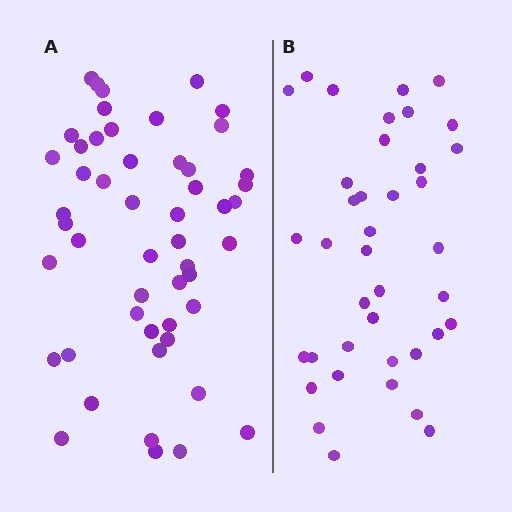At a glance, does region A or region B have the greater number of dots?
Region A (the left region) has more dots.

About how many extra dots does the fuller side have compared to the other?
Region A has roughly 12 or so more dots than region B.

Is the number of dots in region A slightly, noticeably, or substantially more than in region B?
Region A has noticeably more, but not dramatically so. The ratio is roughly 1.3 to 1.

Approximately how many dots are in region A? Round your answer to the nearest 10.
About 50 dots. (The exact count is 51, which rounds to 50.)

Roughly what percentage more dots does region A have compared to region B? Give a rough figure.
About 30% more.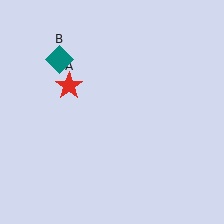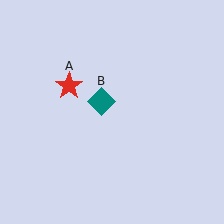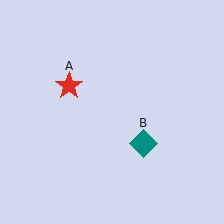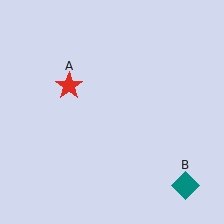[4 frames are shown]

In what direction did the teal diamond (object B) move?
The teal diamond (object B) moved down and to the right.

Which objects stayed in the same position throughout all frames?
Red star (object A) remained stationary.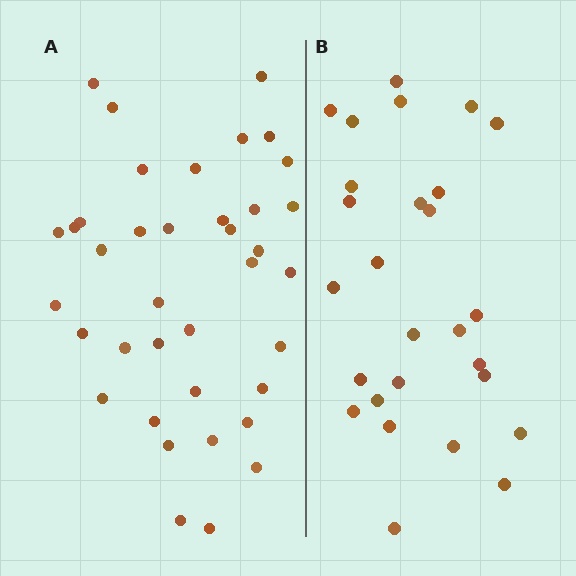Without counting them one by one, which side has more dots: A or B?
Region A (the left region) has more dots.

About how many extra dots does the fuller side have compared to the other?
Region A has roughly 12 or so more dots than region B.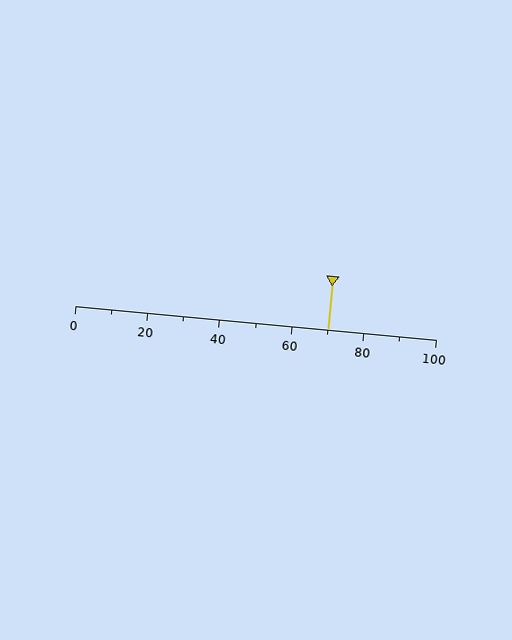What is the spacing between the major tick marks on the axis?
The major ticks are spaced 20 apart.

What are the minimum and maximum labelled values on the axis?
The axis runs from 0 to 100.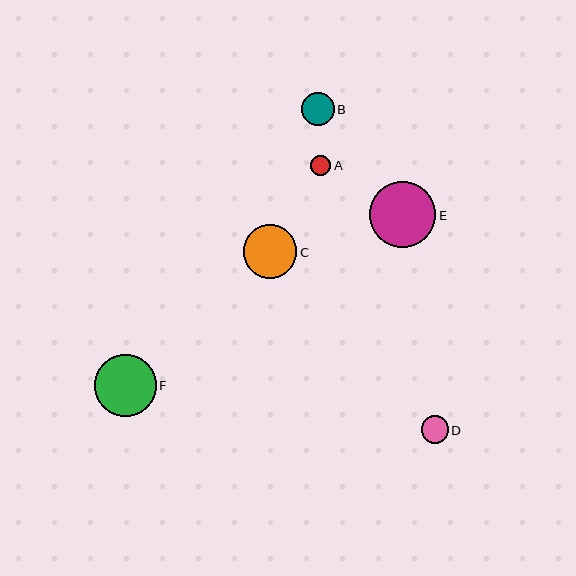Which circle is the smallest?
Circle A is the smallest with a size of approximately 20 pixels.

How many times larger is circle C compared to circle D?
Circle C is approximately 2.0 times the size of circle D.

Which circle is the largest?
Circle E is the largest with a size of approximately 66 pixels.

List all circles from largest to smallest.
From largest to smallest: E, F, C, B, D, A.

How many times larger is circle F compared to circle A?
Circle F is approximately 3.1 times the size of circle A.